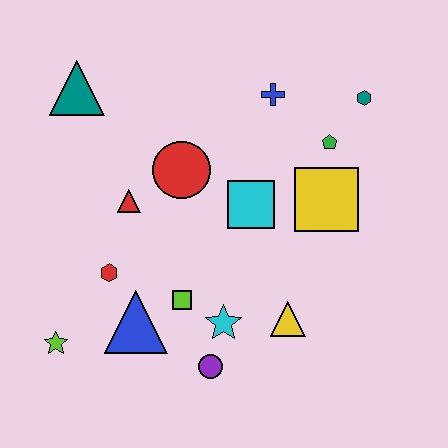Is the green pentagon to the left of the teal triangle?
No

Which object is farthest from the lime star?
The teal hexagon is farthest from the lime star.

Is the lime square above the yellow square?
No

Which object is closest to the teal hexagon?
The green pentagon is closest to the teal hexagon.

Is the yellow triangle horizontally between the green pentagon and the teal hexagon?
No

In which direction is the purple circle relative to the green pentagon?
The purple circle is below the green pentagon.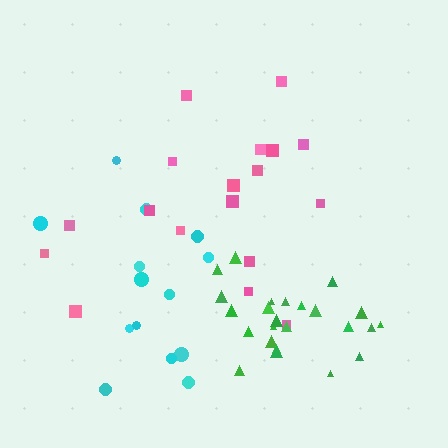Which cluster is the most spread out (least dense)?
Cyan.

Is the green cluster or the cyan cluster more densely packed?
Green.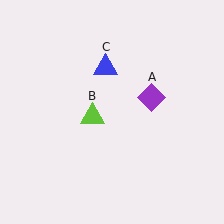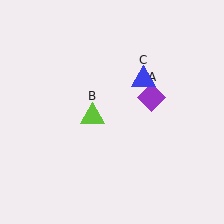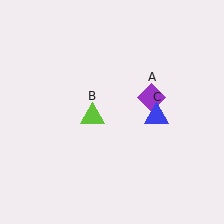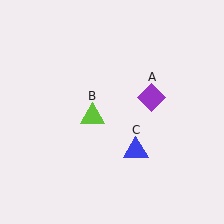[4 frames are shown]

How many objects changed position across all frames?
1 object changed position: blue triangle (object C).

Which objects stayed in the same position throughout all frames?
Purple diamond (object A) and lime triangle (object B) remained stationary.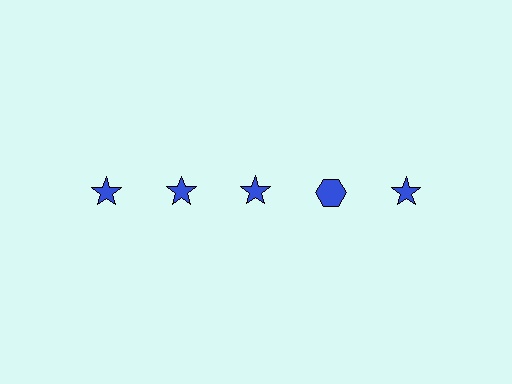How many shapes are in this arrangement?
There are 5 shapes arranged in a grid pattern.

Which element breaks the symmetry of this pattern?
The blue hexagon in the top row, second from right column breaks the symmetry. All other shapes are blue stars.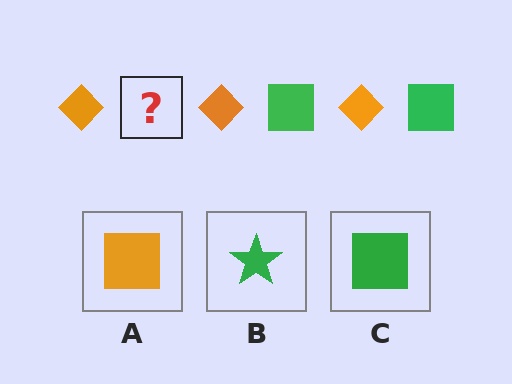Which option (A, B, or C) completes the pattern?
C.